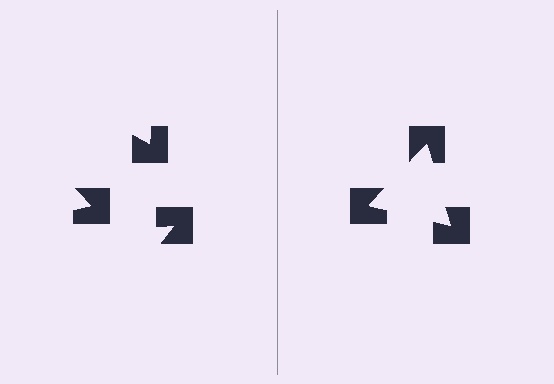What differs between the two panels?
The notched squares are positioned identically on both sides; only the wedge orientations differ. On the right they align to a triangle; on the left they are misaligned.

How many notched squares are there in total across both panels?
6 — 3 on each side.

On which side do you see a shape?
An illusory triangle appears on the right side. On the left side the wedge cuts are rotated, so no coherent shape forms.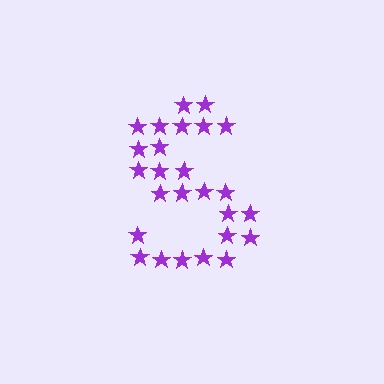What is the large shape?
The large shape is the letter S.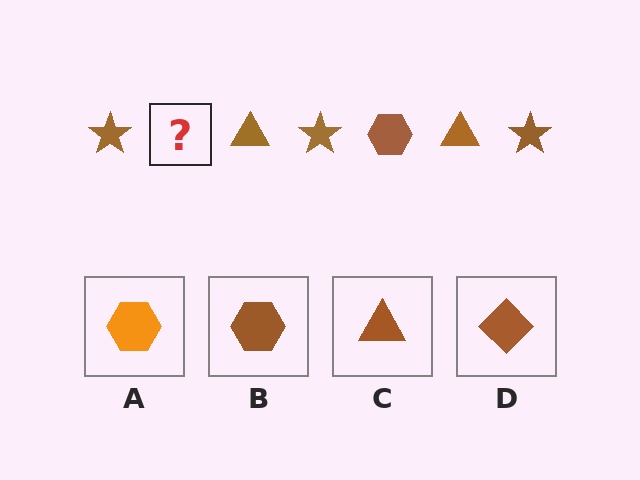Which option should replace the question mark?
Option B.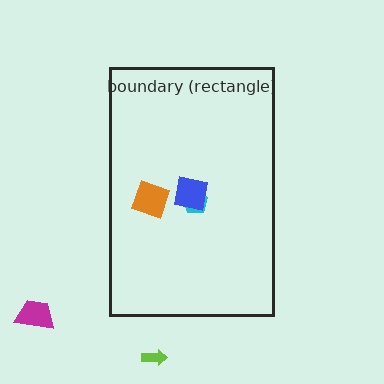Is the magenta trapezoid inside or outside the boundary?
Outside.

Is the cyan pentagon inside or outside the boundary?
Inside.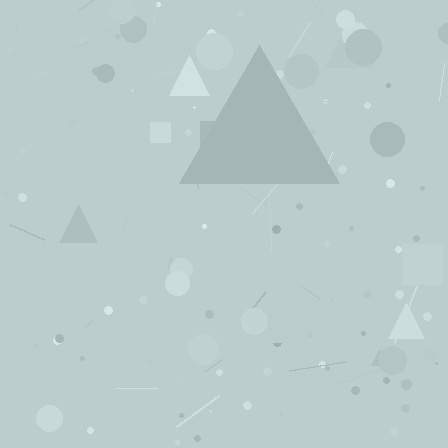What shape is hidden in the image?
A triangle is hidden in the image.